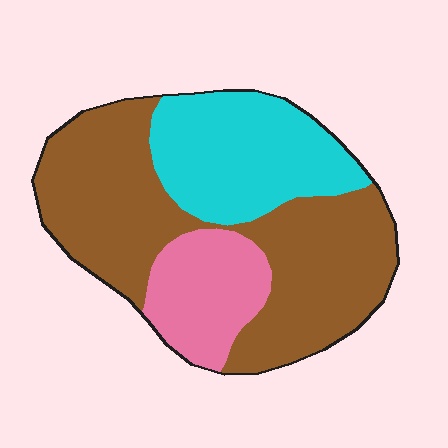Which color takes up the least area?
Pink, at roughly 15%.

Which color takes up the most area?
Brown, at roughly 55%.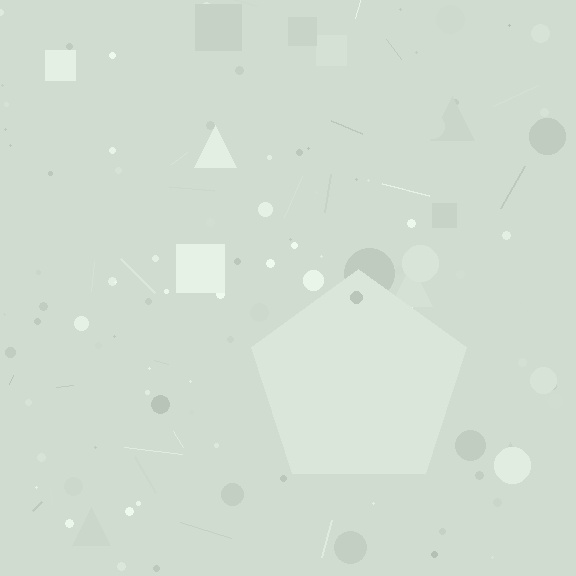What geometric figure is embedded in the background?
A pentagon is embedded in the background.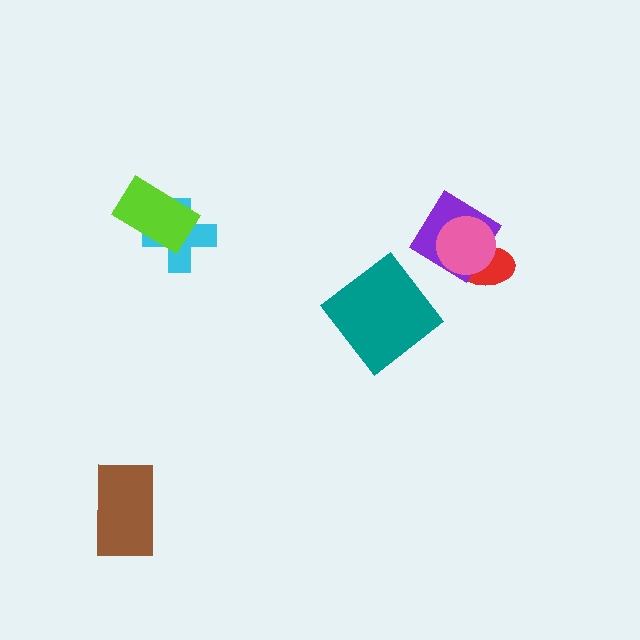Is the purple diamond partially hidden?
Yes, it is partially covered by another shape.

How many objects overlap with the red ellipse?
2 objects overlap with the red ellipse.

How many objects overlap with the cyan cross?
1 object overlaps with the cyan cross.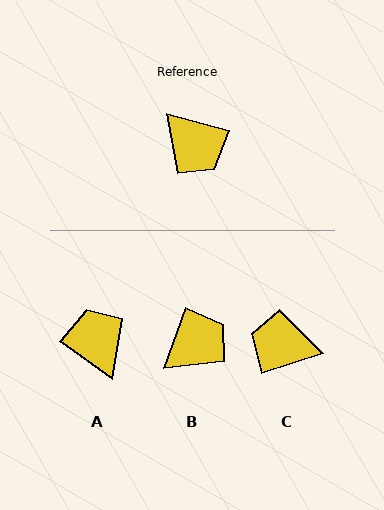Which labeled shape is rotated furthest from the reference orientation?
A, about 160 degrees away.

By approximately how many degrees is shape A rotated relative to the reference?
Approximately 160 degrees counter-clockwise.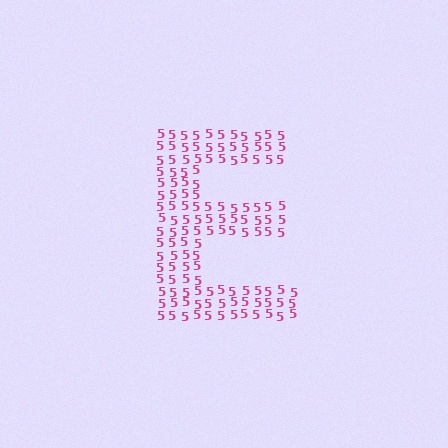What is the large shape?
The large shape is the letter E.